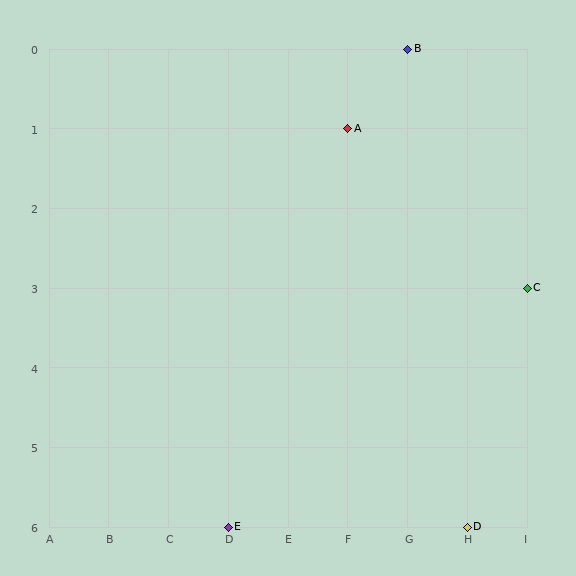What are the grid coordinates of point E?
Point E is at grid coordinates (D, 6).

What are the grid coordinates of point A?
Point A is at grid coordinates (F, 1).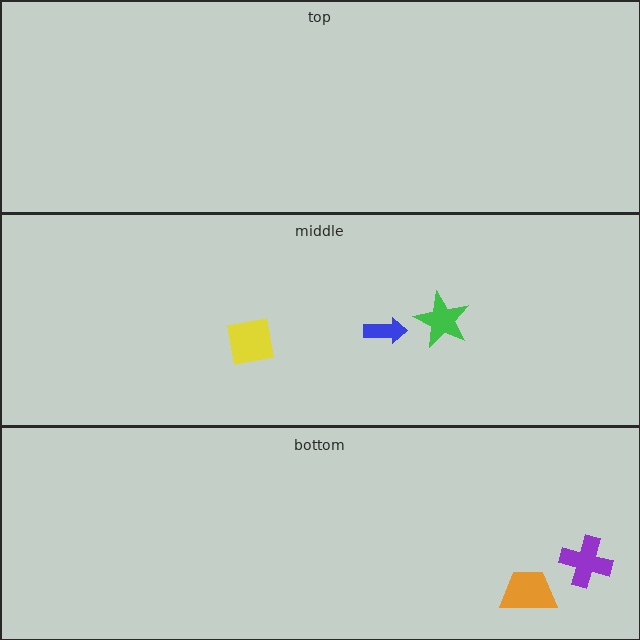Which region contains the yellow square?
The middle region.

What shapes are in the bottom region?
The purple cross, the orange trapezoid.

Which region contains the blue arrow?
The middle region.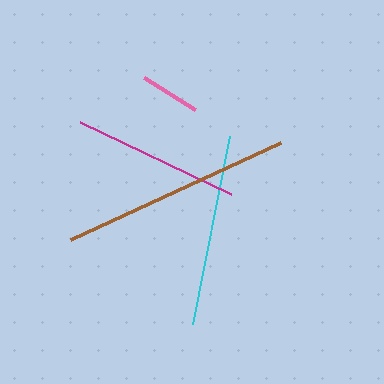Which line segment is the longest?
The brown line is the longest at approximately 231 pixels.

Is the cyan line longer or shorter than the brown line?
The brown line is longer than the cyan line.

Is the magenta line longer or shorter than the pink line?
The magenta line is longer than the pink line.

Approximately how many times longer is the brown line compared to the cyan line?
The brown line is approximately 1.2 times the length of the cyan line.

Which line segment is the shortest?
The pink line is the shortest at approximately 61 pixels.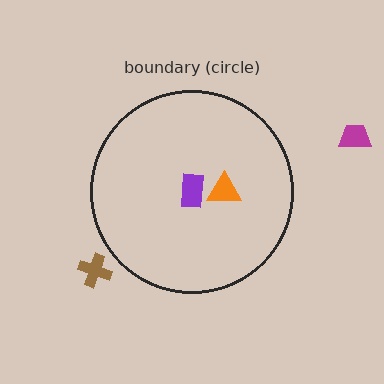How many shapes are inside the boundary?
2 inside, 2 outside.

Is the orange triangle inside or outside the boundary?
Inside.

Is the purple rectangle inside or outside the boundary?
Inside.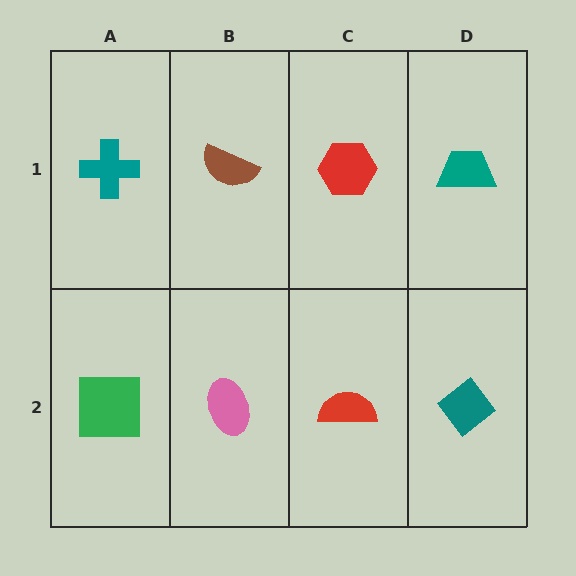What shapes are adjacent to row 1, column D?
A teal diamond (row 2, column D), a red hexagon (row 1, column C).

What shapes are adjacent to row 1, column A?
A green square (row 2, column A), a brown semicircle (row 1, column B).